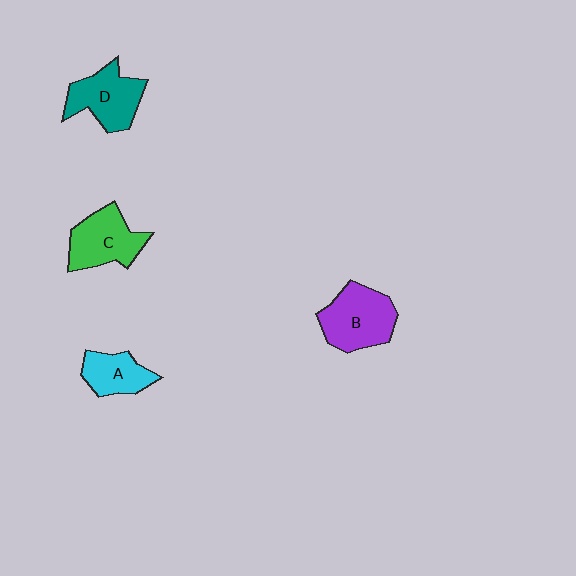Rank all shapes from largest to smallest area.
From largest to smallest: B (purple), D (teal), C (green), A (cyan).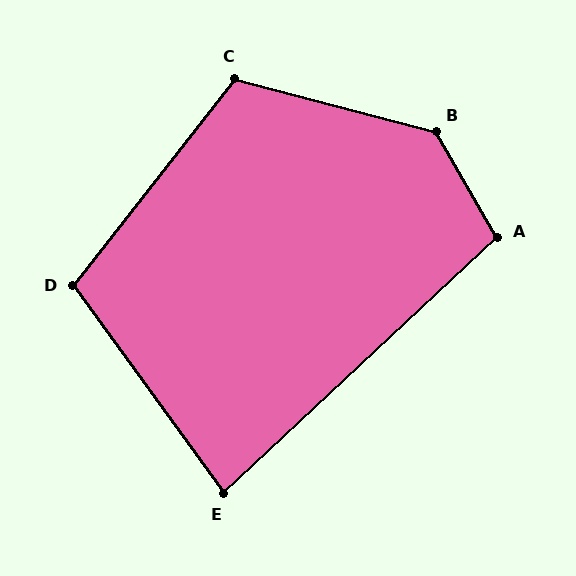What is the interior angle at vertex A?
Approximately 103 degrees (obtuse).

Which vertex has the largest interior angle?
B, at approximately 135 degrees.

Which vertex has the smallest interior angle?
E, at approximately 83 degrees.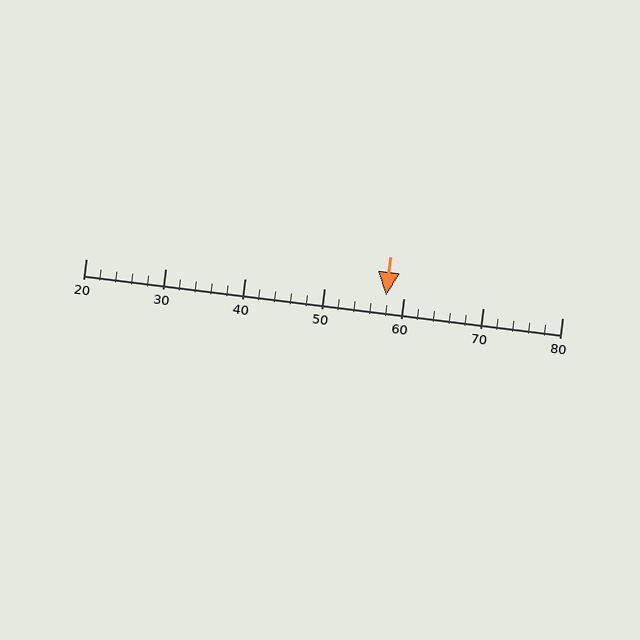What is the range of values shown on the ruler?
The ruler shows values from 20 to 80.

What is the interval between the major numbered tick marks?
The major tick marks are spaced 10 units apart.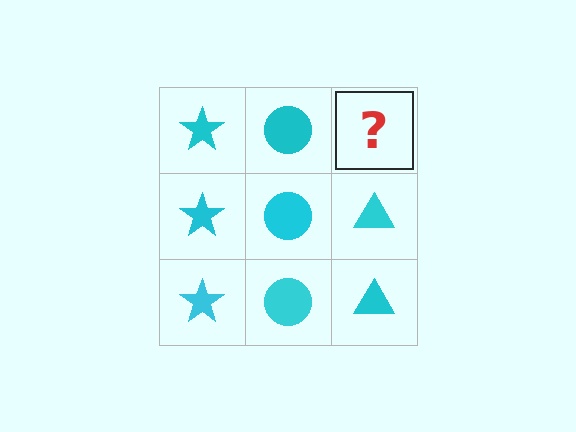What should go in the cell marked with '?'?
The missing cell should contain a cyan triangle.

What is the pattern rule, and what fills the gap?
The rule is that each column has a consistent shape. The gap should be filled with a cyan triangle.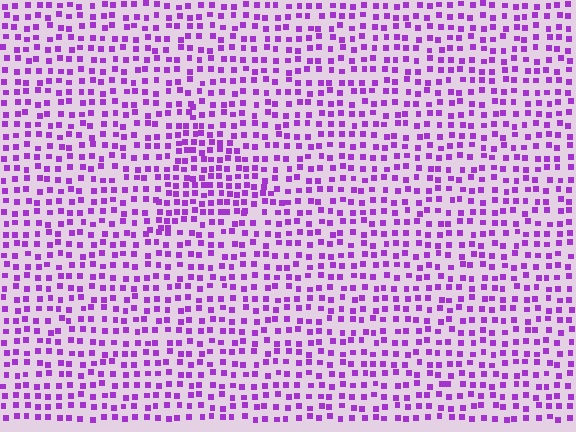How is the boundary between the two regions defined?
The boundary is defined by a change in element density (approximately 1.6x ratio). All elements are the same color, size, and shape.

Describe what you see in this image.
The image contains small purple elements arranged at two different densities. A triangle-shaped region is visible where the elements are more densely packed than the surrounding area.